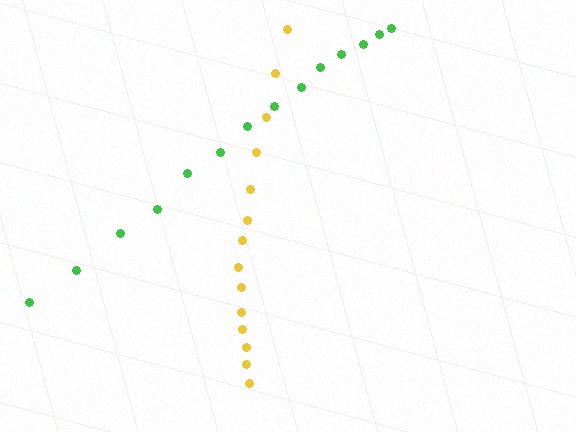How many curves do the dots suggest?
There are 2 distinct paths.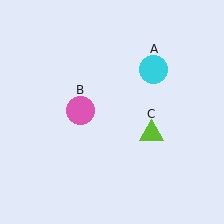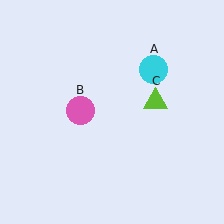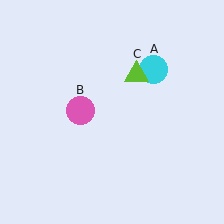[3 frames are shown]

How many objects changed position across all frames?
1 object changed position: lime triangle (object C).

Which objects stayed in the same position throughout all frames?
Cyan circle (object A) and pink circle (object B) remained stationary.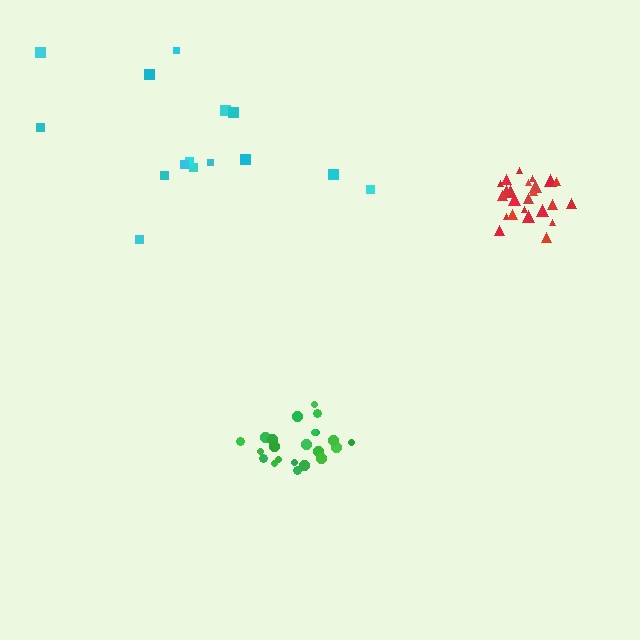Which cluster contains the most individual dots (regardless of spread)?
Red (24).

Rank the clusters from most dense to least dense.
red, green, cyan.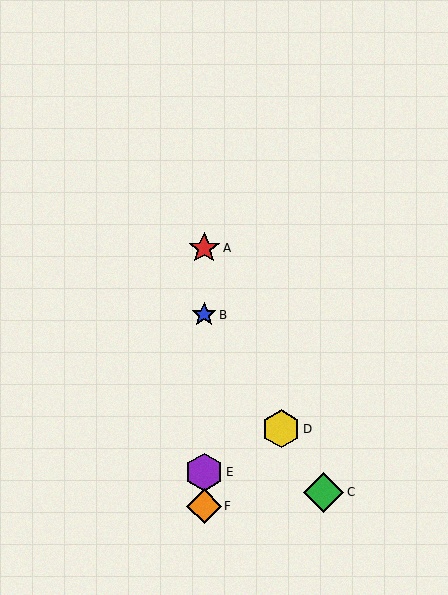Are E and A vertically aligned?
Yes, both are at x≈204.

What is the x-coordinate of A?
Object A is at x≈204.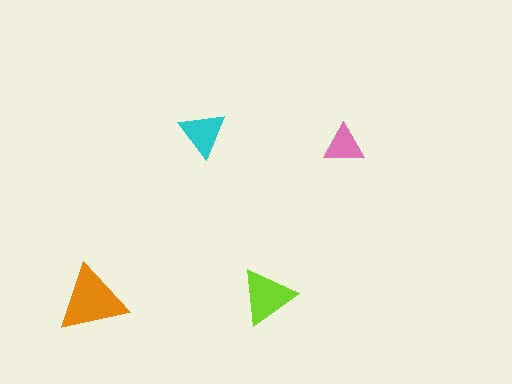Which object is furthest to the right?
The pink triangle is rightmost.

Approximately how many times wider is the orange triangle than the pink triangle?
About 1.5 times wider.